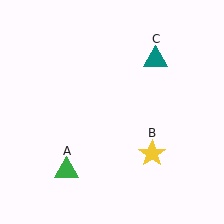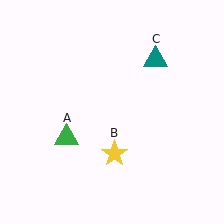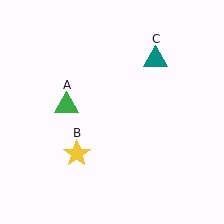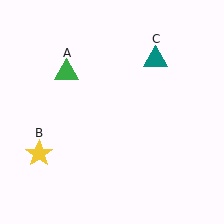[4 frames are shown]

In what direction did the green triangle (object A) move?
The green triangle (object A) moved up.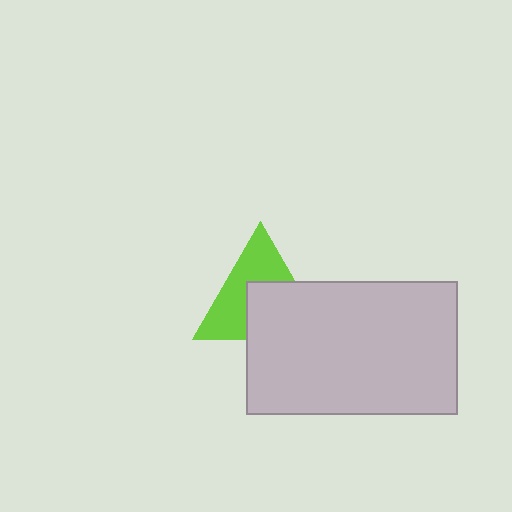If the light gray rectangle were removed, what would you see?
You would see the complete lime triangle.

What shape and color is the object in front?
The object in front is a light gray rectangle.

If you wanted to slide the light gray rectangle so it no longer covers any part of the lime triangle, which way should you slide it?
Slide it down — that is the most direct way to separate the two shapes.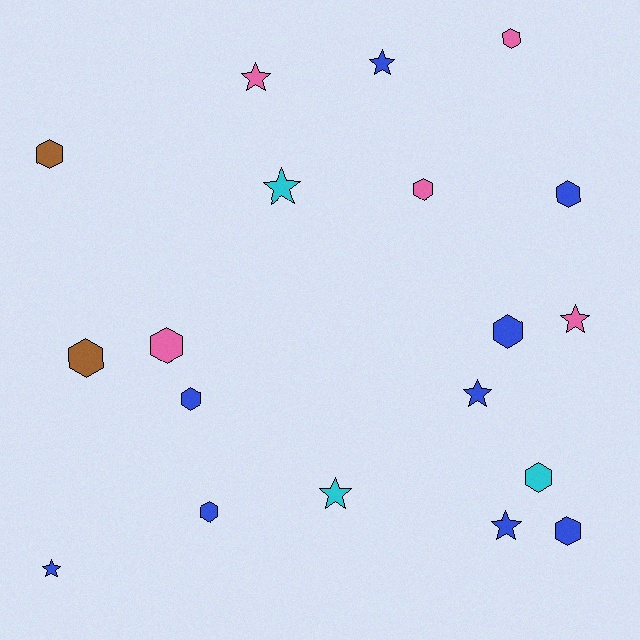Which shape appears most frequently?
Hexagon, with 11 objects.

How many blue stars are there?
There are 4 blue stars.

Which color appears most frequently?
Blue, with 9 objects.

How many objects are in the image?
There are 19 objects.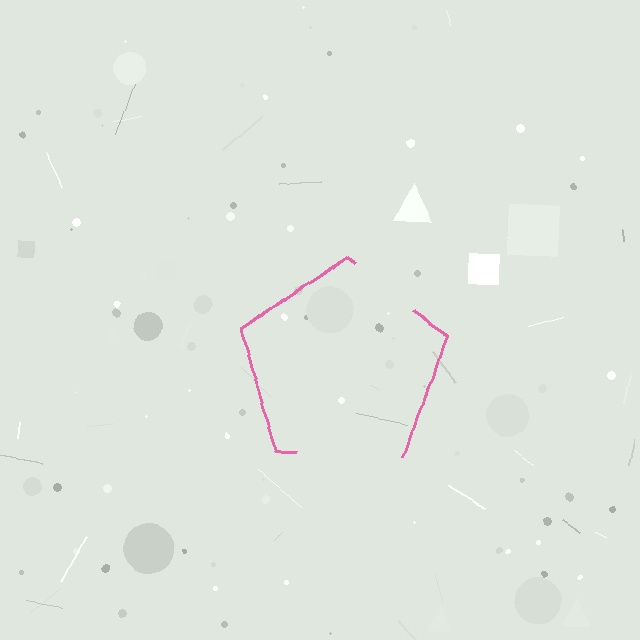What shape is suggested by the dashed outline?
The dashed outline suggests a pentagon.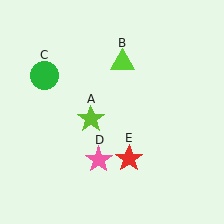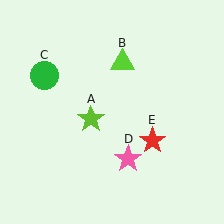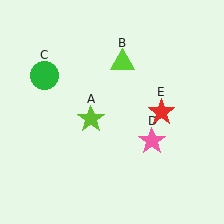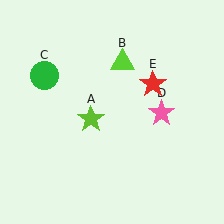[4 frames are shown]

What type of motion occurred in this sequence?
The pink star (object D), red star (object E) rotated counterclockwise around the center of the scene.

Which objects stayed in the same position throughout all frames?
Lime star (object A) and lime triangle (object B) and green circle (object C) remained stationary.